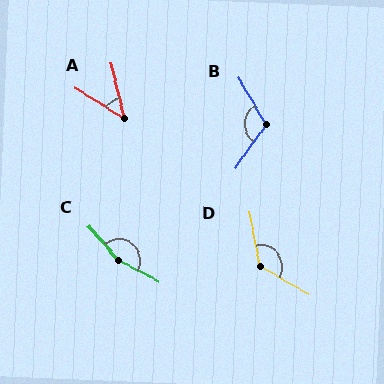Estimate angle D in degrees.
Approximately 131 degrees.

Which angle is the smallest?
A, at approximately 45 degrees.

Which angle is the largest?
C, at approximately 158 degrees.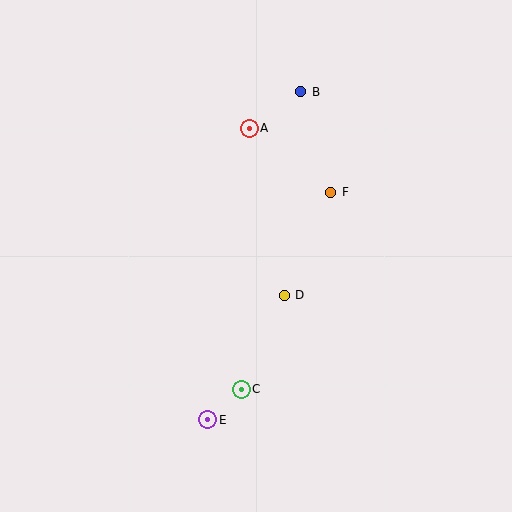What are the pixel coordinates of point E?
Point E is at (208, 420).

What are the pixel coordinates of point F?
Point F is at (331, 192).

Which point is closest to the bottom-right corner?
Point C is closest to the bottom-right corner.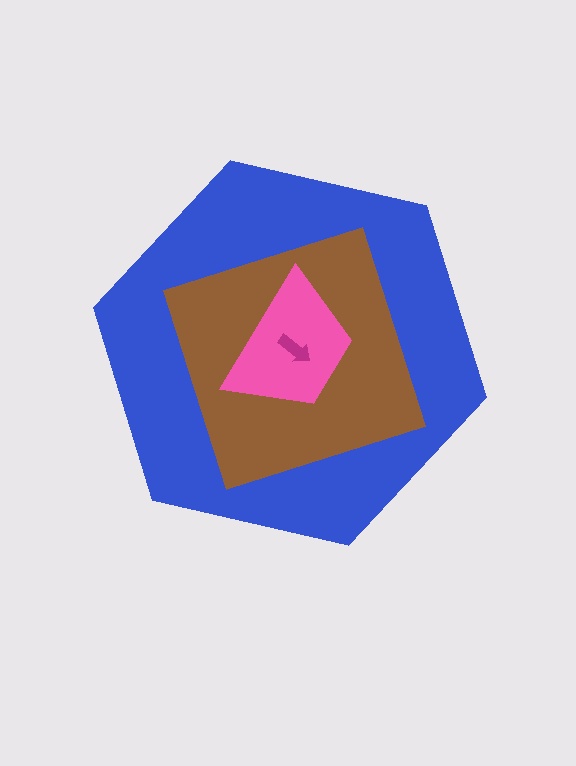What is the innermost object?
The magenta arrow.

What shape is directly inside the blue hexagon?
The brown square.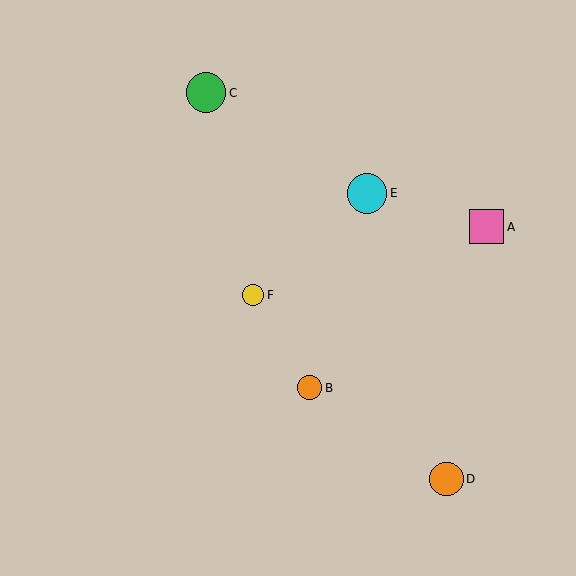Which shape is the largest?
The green circle (labeled C) is the largest.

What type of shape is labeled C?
Shape C is a green circle.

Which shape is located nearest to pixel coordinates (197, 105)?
The green circle (labeled C) at (206, 93) is nearest to that location.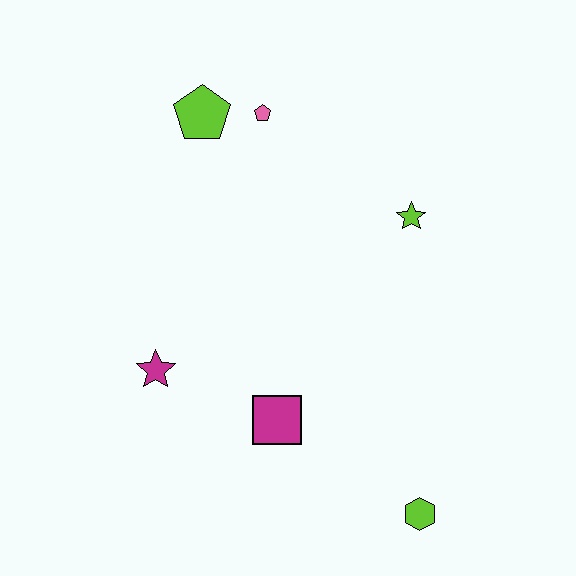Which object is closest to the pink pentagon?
The lime pentagon is closest to the pink pentagon.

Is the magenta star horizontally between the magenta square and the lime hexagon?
No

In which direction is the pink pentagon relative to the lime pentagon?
The pink pentagon is to the right of the lime pentagon.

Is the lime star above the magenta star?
Yes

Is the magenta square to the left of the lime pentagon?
No